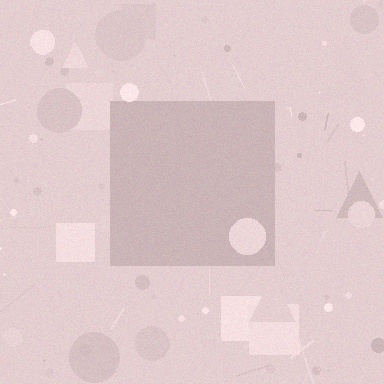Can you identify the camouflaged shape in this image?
The camouflaged shape is a square.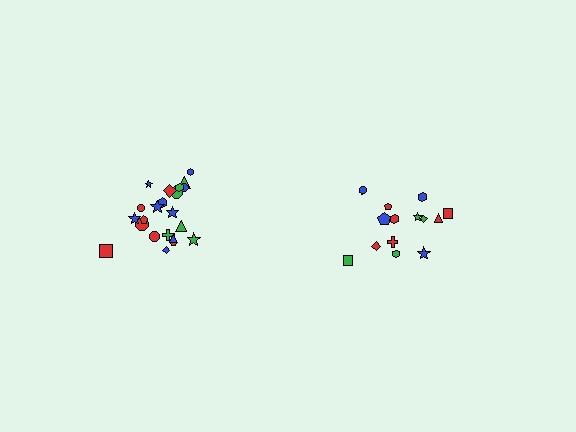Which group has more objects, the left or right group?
The left group.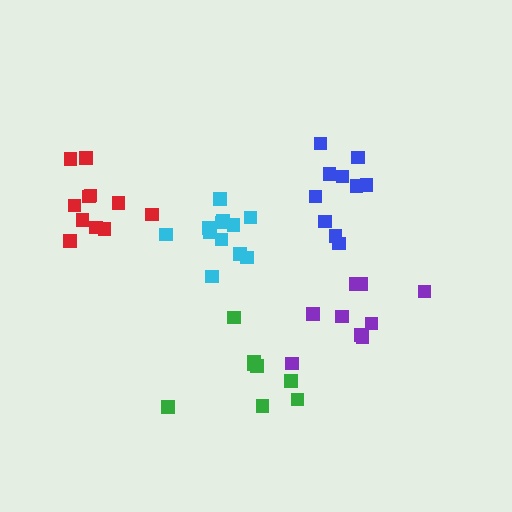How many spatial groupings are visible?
There are 5 spatial groupings.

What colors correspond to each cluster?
The clusters are colored: green, cyan, purple, blue, red.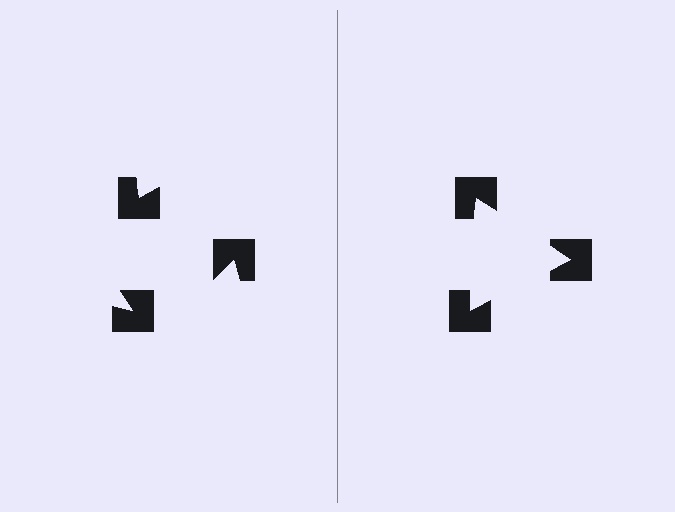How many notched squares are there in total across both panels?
6 — 3 on each side.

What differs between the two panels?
The notched squares are positioned identically on both sides; only the wedge orientations differ. On the right they align to a triangle; on the left they are misaligned.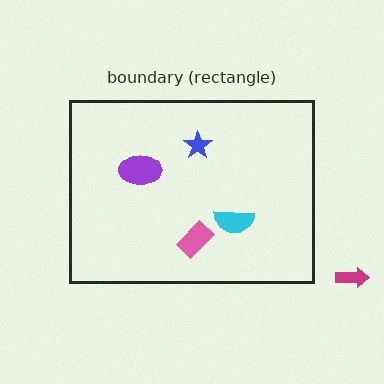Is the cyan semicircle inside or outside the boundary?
Inside.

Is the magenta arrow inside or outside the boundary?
Outside.